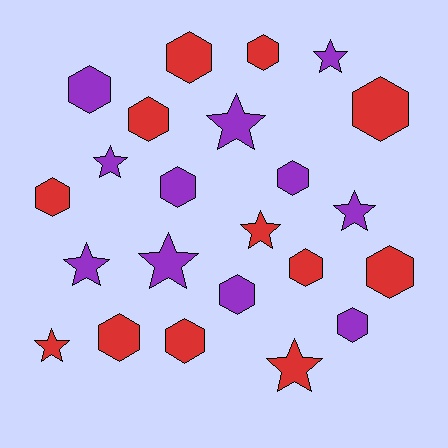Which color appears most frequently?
Red, with 12 objects.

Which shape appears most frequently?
Hexagon, with 14 objects.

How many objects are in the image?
There are 23 objects.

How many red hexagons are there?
There are 9 red hexagons.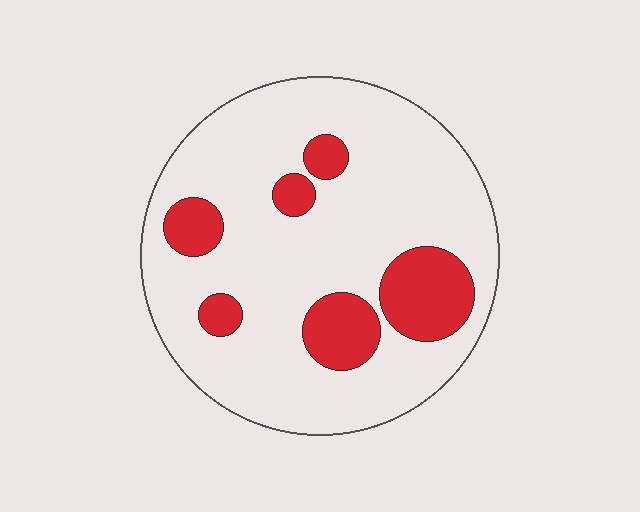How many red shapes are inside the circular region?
6.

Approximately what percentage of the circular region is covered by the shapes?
Approximately 20%.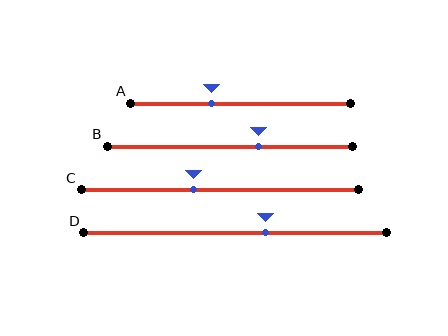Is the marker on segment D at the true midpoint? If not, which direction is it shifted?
No, the marker on segment D is shifted to the right by about 10% of the segment length.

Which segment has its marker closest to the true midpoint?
Segment C has its marker closest to the true midpoint.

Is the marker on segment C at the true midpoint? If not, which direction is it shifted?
No, the marker on segment C is shifted to the left by about 10% of the segment length.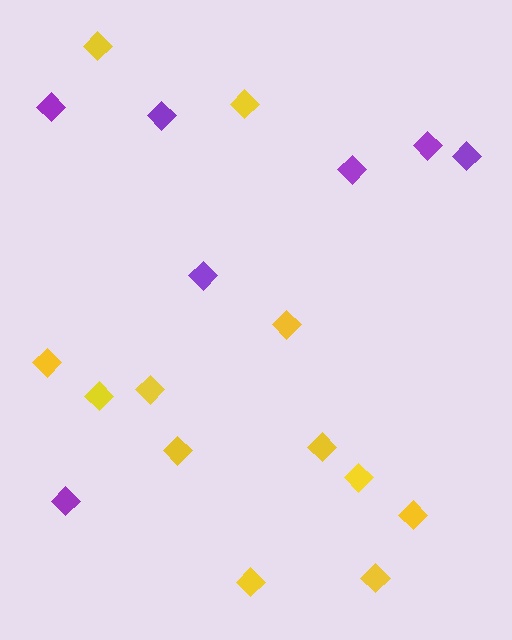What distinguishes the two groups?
There are 2 groups: one group of purple diamonds (7) and one group of yellow diamonds (12).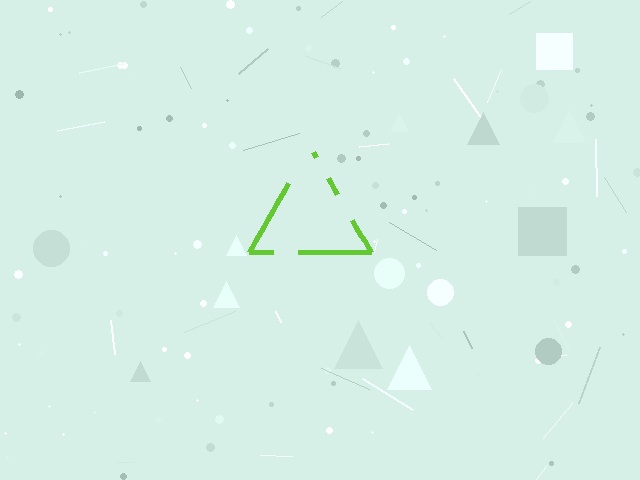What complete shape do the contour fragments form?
The contour fragments form a triangle.